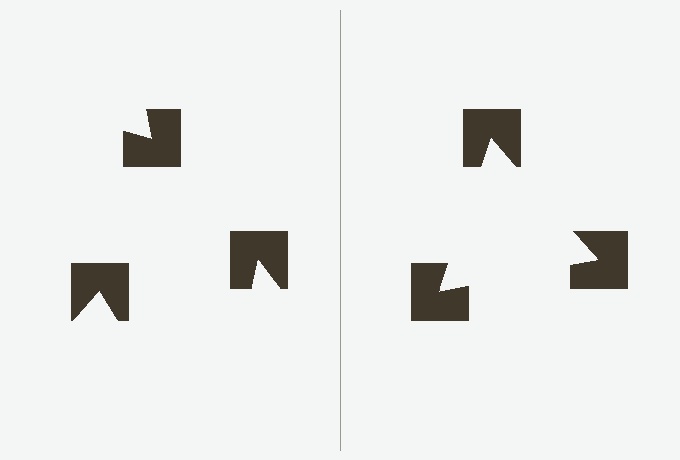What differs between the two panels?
The notched squares are positioned identically on both sides; only the wedge orientations differ. On the right they align to a triangle; on the left they are misaligned.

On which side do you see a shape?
An illusory triangle appears on the right side. On the left side the wedge cuts are rotated, so no coherent shape forms.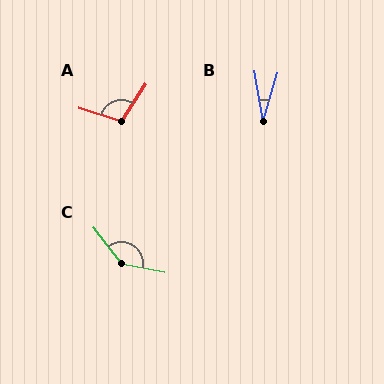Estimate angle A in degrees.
Approximately 104 degrees.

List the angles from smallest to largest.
B (27°), A (104°), C (138°).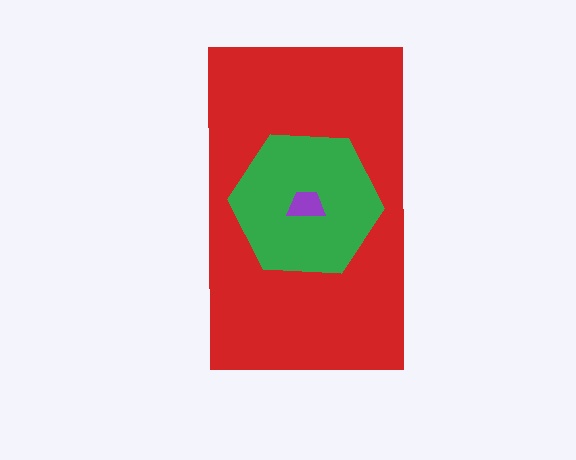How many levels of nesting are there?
3.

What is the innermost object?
The purple trapezoid.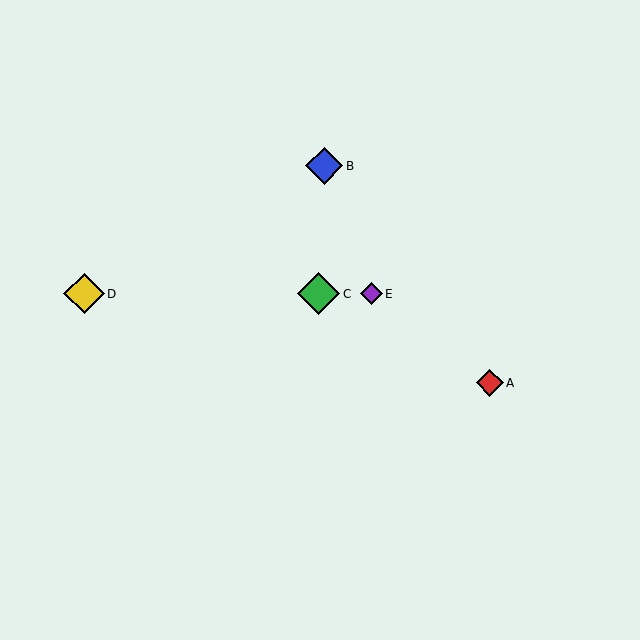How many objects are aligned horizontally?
3 objects (C, D, E) are aligned horizontally.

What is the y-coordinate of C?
Object C is at y≈294.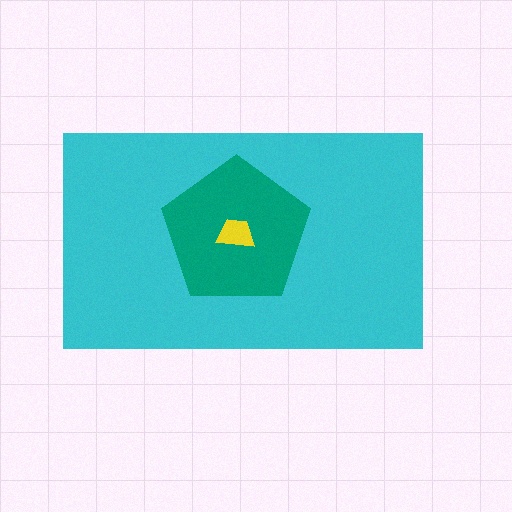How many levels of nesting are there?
3.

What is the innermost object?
The yellow trapezoid.